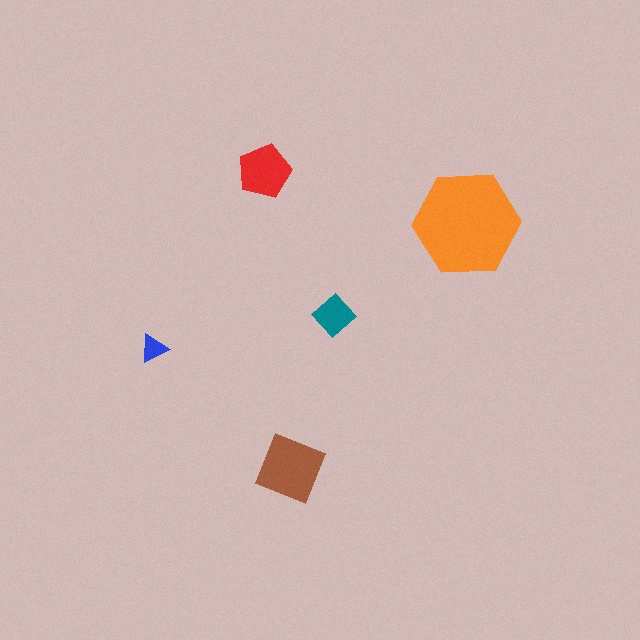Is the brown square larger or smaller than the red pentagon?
Larger.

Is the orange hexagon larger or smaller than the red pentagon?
Larger.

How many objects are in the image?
There are 5 objects in the image.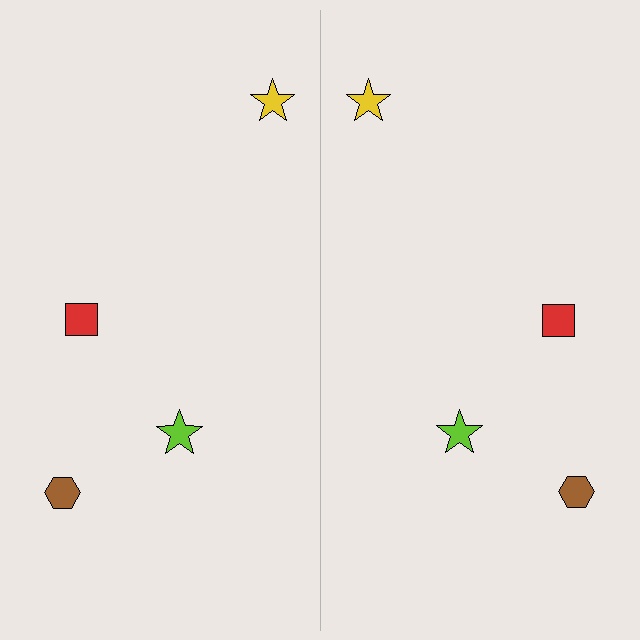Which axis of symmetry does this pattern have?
The pattern has a vertical axis of symmetry running through the center of the image.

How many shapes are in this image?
There are 8 shapes in this image.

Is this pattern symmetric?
Yes, this pattern has bilateral (reflection) symmetry.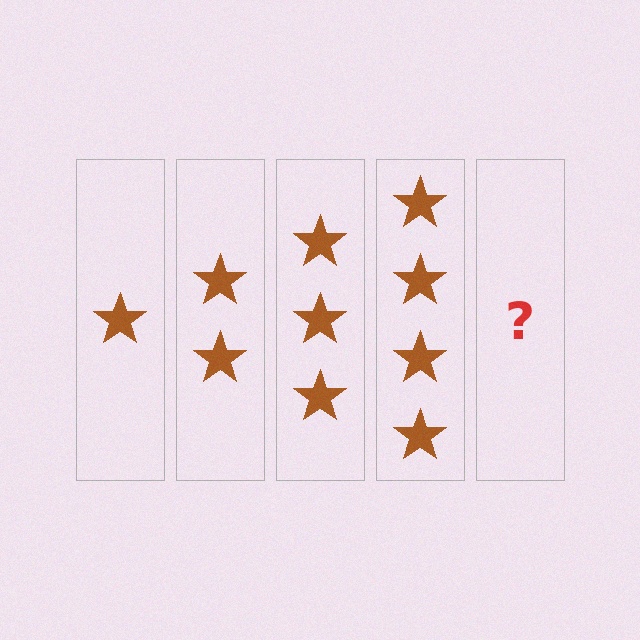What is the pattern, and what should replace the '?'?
The pattern is that each step adds one more star. The '?' should be 5 stars.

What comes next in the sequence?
The next element should be 5 stars.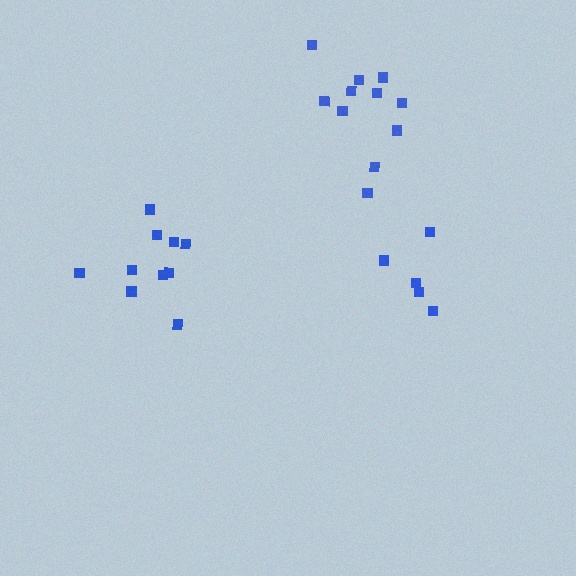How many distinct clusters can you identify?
There are 3 distinct clusters.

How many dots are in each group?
Group 1: 10 dots, Group 2: 5 dots, Group 3: 11 dots (26 total).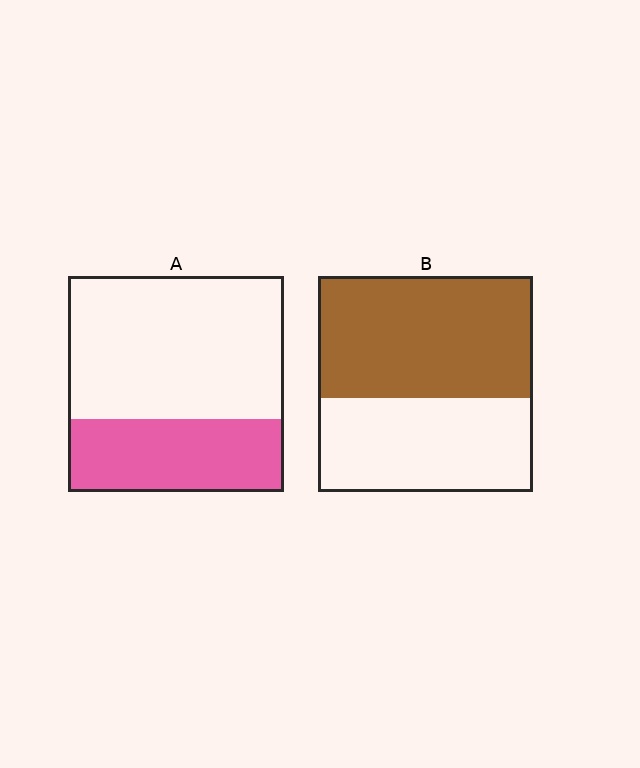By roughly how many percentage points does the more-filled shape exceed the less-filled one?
By roughly 25 percentage points (B over A).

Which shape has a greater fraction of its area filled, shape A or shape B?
Shape B.